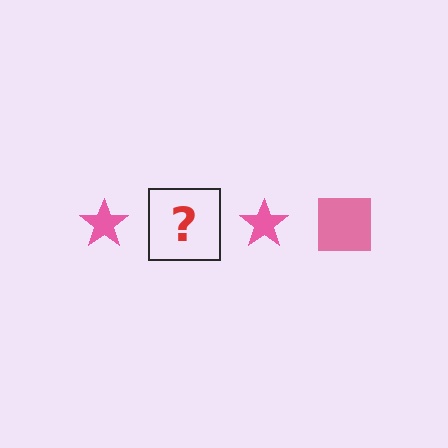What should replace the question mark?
The question mark should be replaced with a pink square.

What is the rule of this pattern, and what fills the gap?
The rule is that the pattern cycles through star, square shapes in pink. The gap should be filled with a pink square.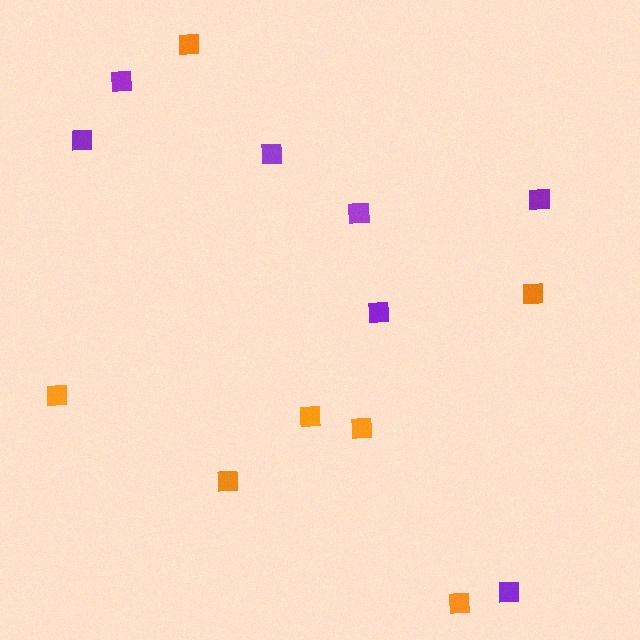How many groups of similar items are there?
There are 2 groups: one group of orange squares (7) and one group of purple squares (7).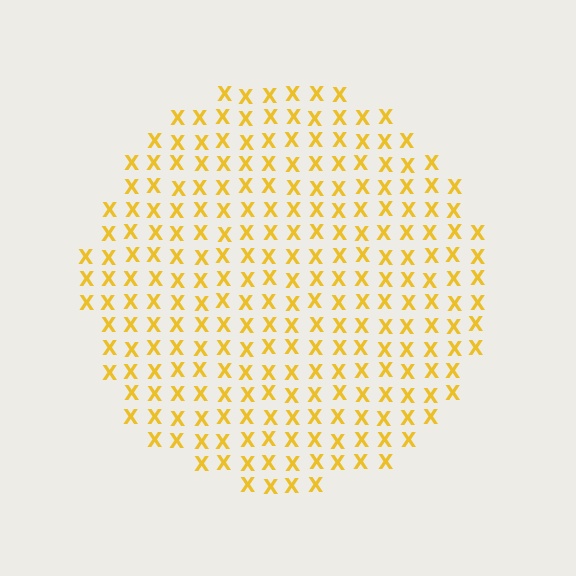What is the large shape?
The large shape is a circle.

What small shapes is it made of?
It is made of small letter X's.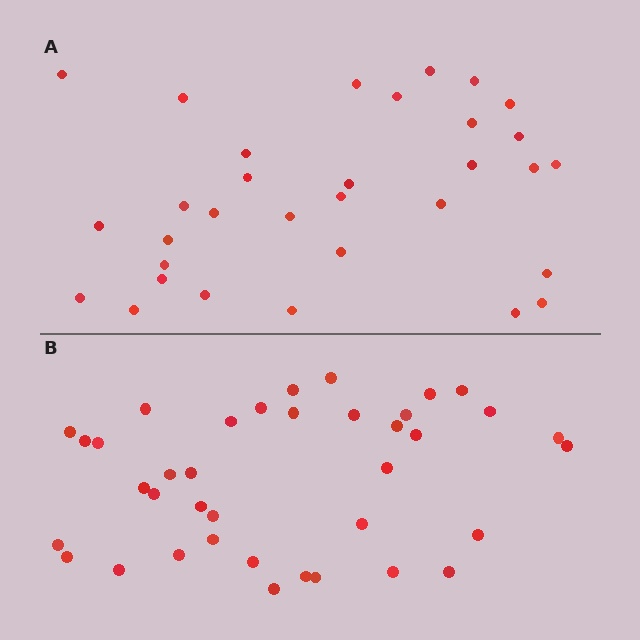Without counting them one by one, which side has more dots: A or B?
Region B (the bottom region) has more dots.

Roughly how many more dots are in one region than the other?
Region B has about 6 more dots than region A.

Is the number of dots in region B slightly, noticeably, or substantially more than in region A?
Region B has only slightly more — the two regions are fairly close. The ratio is roughly 1.2 to 1.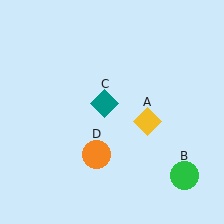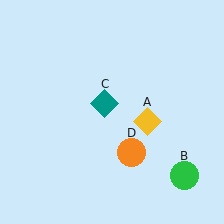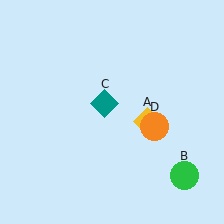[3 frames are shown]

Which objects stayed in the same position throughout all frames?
Yellow diamond (object A) and green circle (object B) and teal diamond (object C) remained stationary.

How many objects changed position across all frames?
1 object changed position: orange circle (object D).